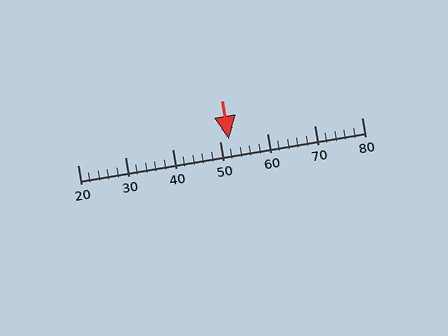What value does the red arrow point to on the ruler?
The red arrow points to approximately 52.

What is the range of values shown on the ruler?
The ruler shows values from 20 to 80.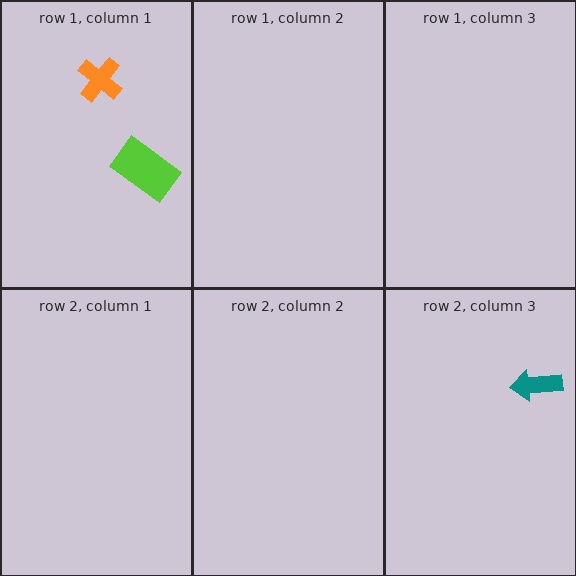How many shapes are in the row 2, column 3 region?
1.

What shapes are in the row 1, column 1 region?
The lime rectangle, the orange cross.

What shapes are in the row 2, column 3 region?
The teal arrow.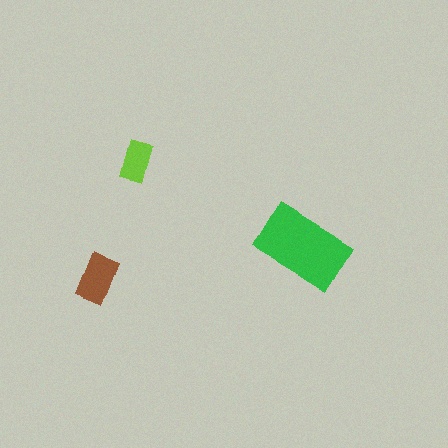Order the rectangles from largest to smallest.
the green one, the brown one, the lime one.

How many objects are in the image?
There are 3 objects in the image.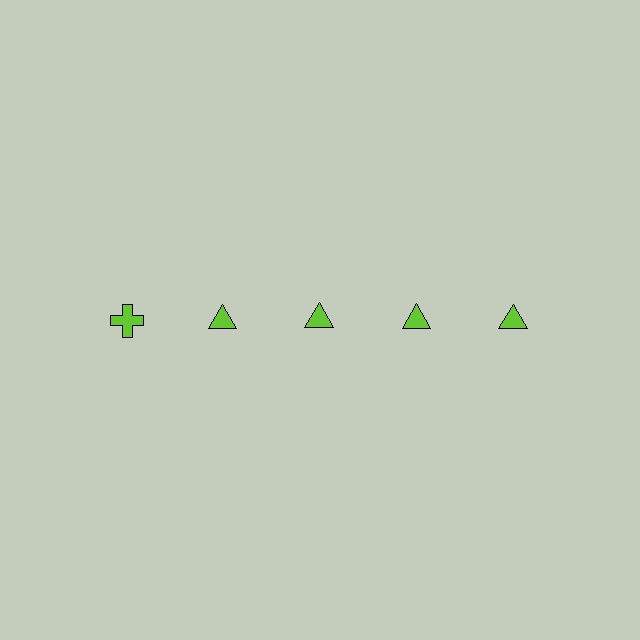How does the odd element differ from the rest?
It has a different shape: cross instead of triangle.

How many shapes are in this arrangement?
There are 5 shapes arranged in a grid pattern.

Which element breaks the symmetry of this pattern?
The lime cross in the top row, leftmost column breaks the symmetry. All other shapes are lime triangles.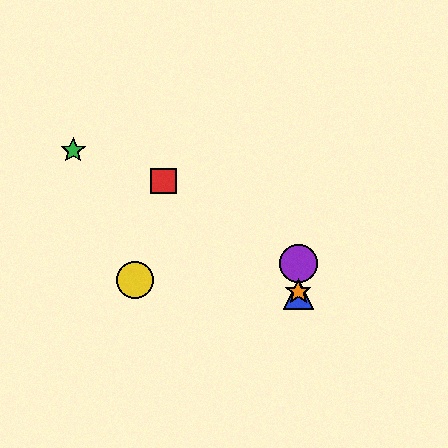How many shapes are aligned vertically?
3 shapes (the blue triangle, the purple circle, the orange star) are aligned vertically.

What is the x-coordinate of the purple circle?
The purple circle is at x≈298.